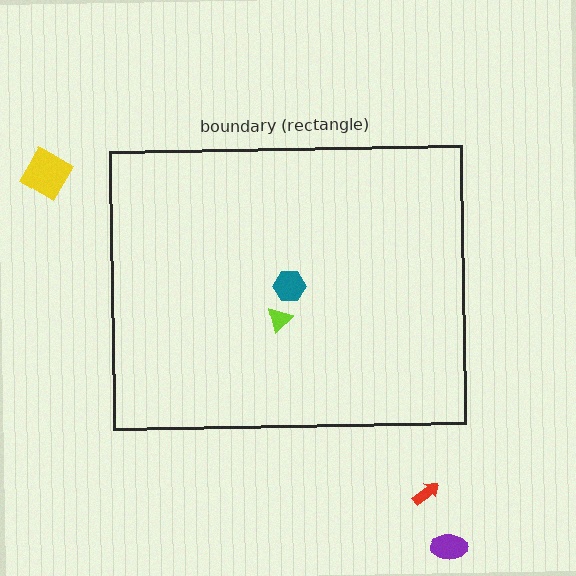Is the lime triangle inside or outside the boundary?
Inside.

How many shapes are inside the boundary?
2 inside, 3 outside.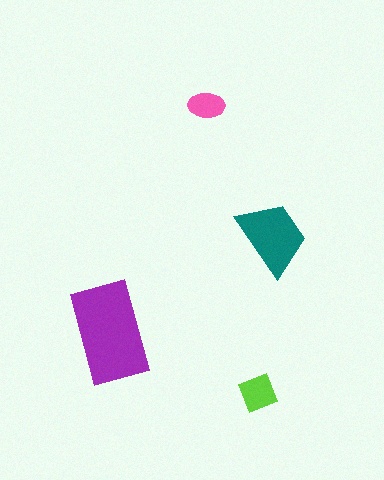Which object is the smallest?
The pink ellipse.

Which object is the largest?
The purple rectangle.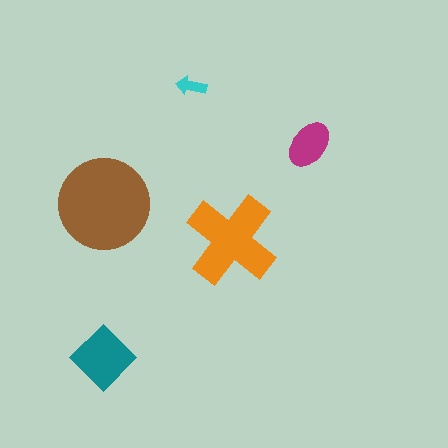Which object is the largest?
The brown circle.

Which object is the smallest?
The cyan arrow.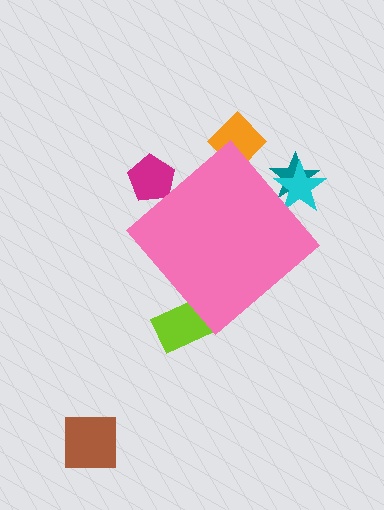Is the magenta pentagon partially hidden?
Yes, the magenta pentagon is partially hidden behind the pink diamond.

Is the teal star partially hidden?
Yes, the teal star is partially hidden behind the pink diamond.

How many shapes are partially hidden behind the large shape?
5 shapes are partially hidden.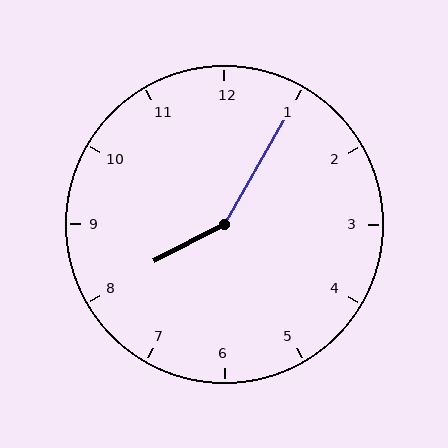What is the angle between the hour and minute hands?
Approximately 148 degrees.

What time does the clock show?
8:05.